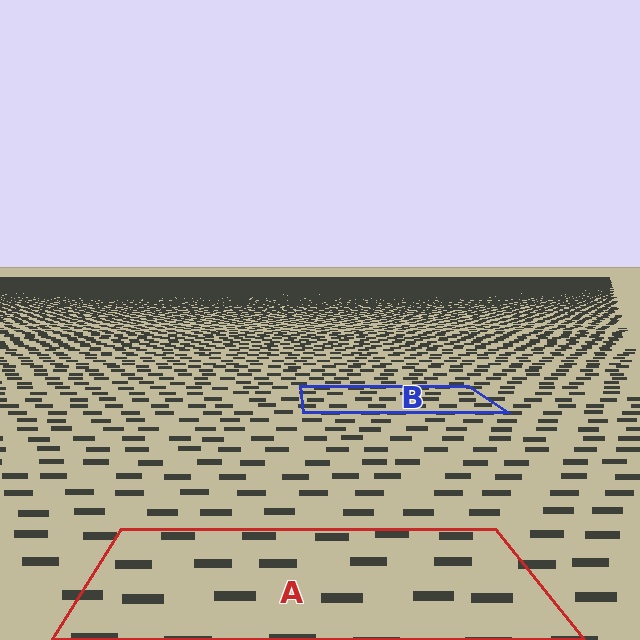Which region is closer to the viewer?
Region A is closer. The texture elements there are larger and more spread out.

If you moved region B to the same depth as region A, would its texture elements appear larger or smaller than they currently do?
They would appear larger. At a closer depth, the same texture elements are projected at a bigger on-screen size.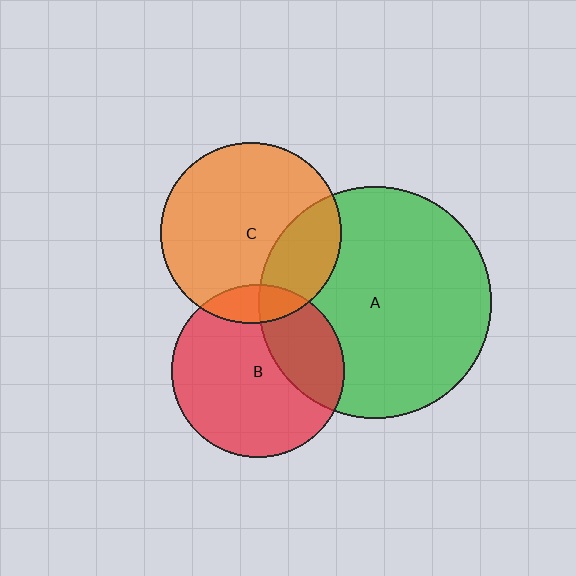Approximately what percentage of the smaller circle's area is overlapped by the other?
Approximately 30%.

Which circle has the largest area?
Circle A (green).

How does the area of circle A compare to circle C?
Approximately 1.7 times.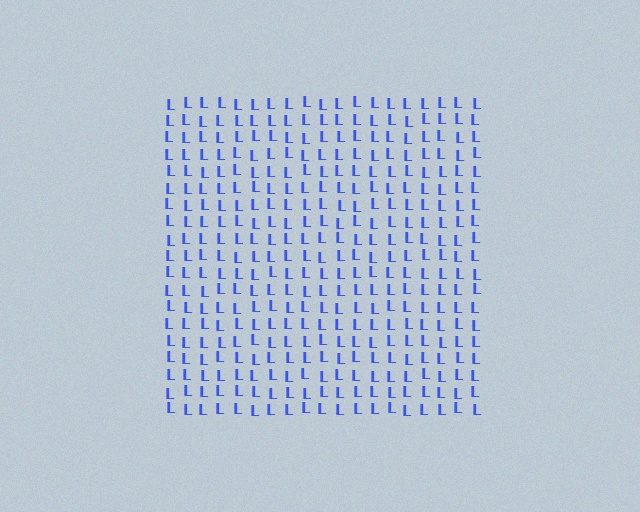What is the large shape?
The large shape is a square.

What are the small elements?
The small elements are letter L's.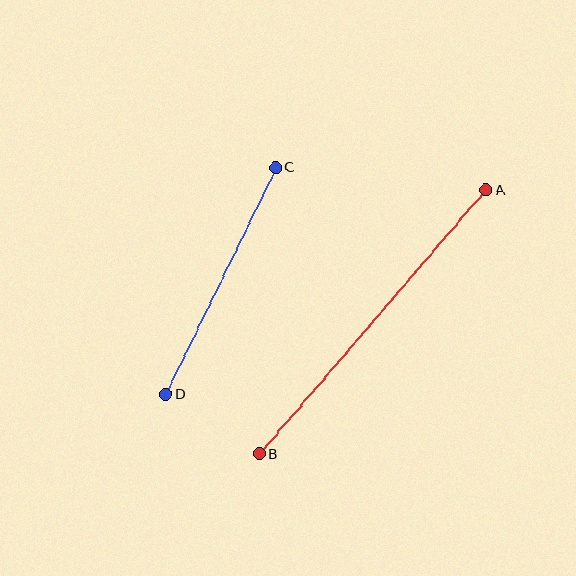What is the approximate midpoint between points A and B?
The midpoint is at approximately (373, 322) pixels.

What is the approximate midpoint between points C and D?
The midpoint is at approximately (221, 281) pixels.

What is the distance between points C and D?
The distance is approximately 252 pixels.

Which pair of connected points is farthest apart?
Points A and B are farthest apart.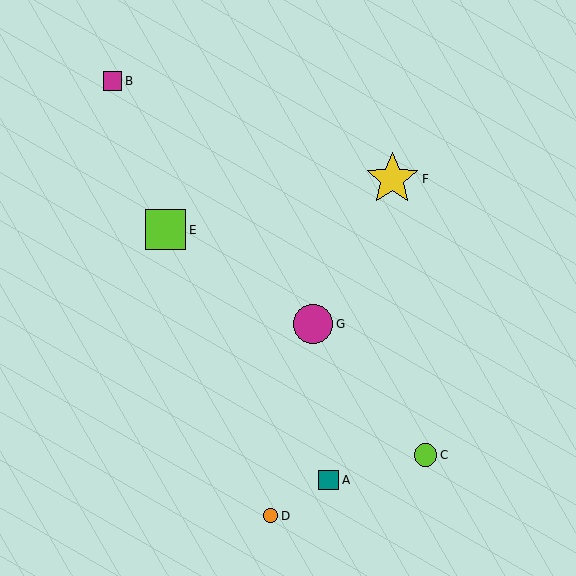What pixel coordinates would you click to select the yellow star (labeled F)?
Click at (392, 179) to select the yellow star F.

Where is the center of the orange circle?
The center of the orange circle is at (271, 516).